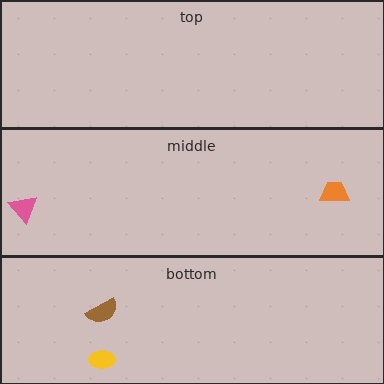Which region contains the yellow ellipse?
The bottom region.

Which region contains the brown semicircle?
The bottom region.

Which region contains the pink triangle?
The middle region.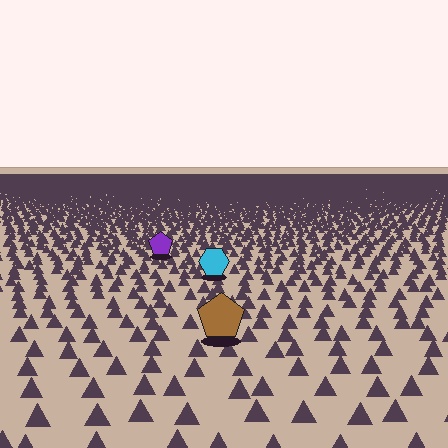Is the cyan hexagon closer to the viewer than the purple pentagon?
Yes. The cyan hexagon is closer — you can tell from the texture gradient: the ground texture is coarser near it.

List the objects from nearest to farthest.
From nearest to farthest: the brown pentagon, the cyan hexagon, the purple pentagon.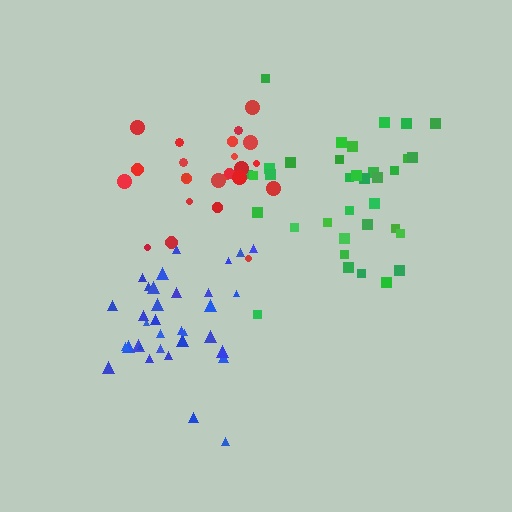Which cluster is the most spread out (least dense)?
Green.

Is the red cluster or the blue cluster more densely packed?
Blue.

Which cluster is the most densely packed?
Blue.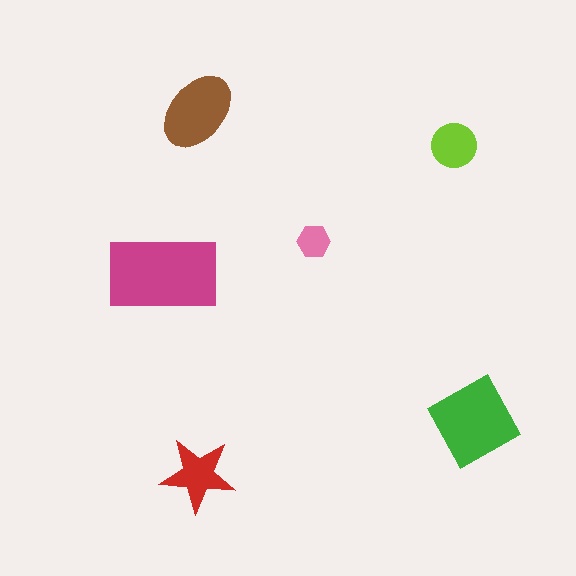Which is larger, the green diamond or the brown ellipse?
The green diamond.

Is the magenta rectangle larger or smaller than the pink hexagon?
Larger.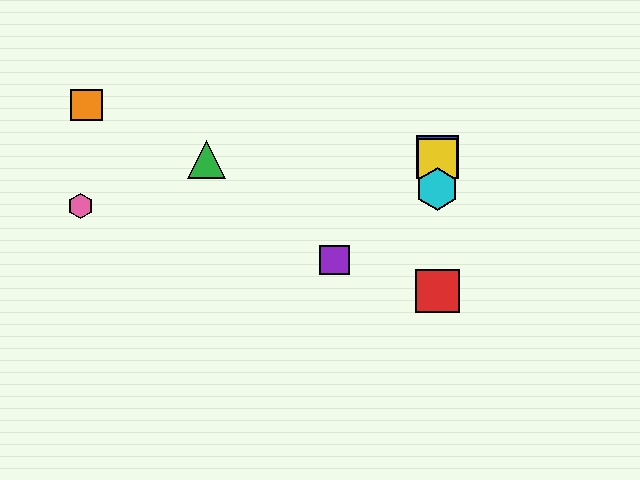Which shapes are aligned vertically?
The red square, the blue square, the yellow square, the cyan hexagon are aligned vertically.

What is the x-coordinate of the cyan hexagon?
The cyan hexagon is at x≈437.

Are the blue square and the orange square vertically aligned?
No, the blue square is at x≈437 and the orange square is at x≈87.